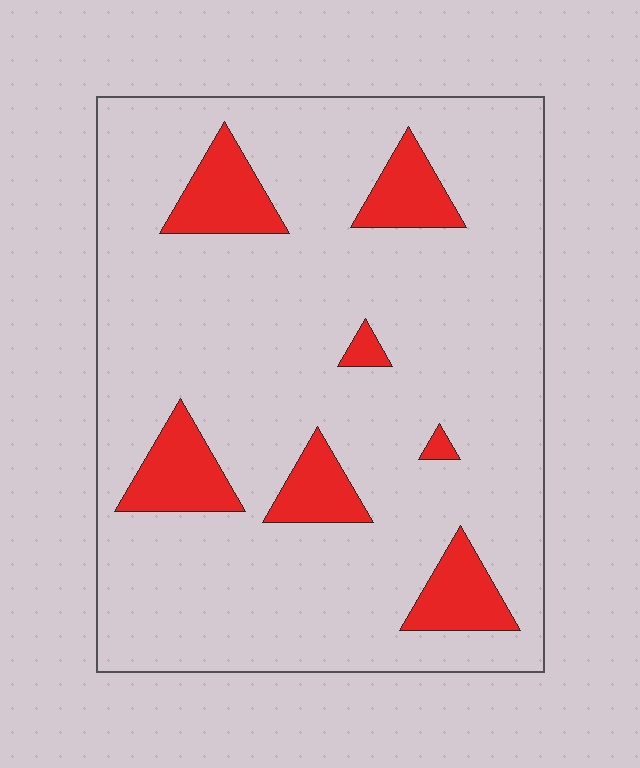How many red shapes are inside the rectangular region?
7.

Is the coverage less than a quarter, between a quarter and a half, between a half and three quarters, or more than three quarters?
Less than a quarter.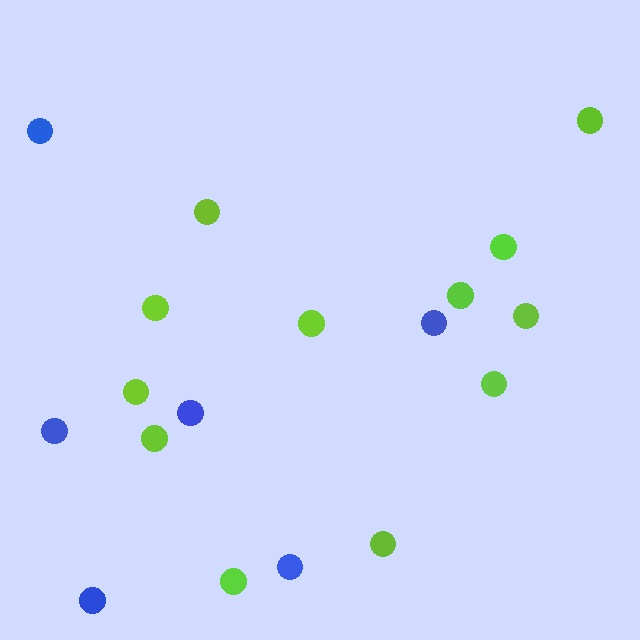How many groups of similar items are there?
There are 2 groups: one group of blue circles (6) and one group of lime circles (12).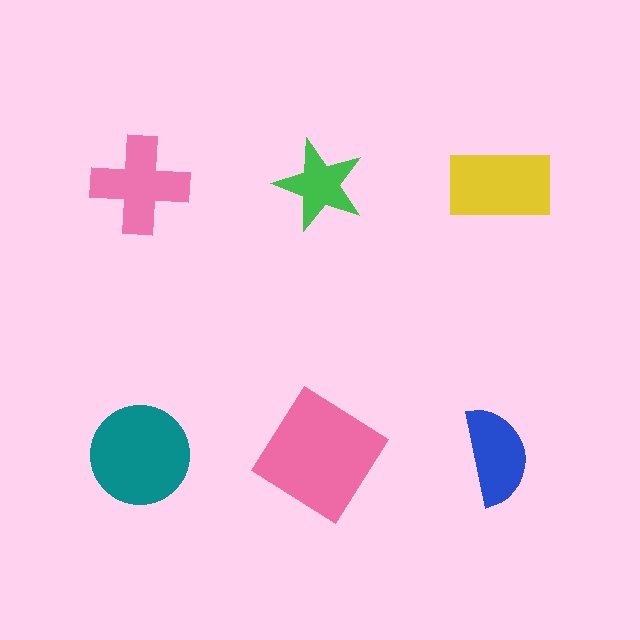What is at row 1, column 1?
A pink cross.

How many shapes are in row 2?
3 shapes.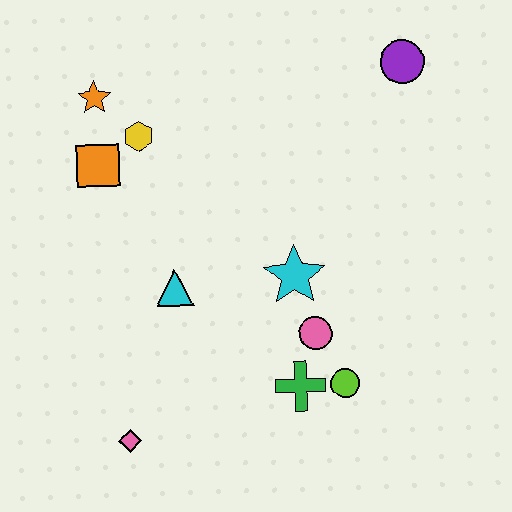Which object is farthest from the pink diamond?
The purple circle is farthest from the pink diamond.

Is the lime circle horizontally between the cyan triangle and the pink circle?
No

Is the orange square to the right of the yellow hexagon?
No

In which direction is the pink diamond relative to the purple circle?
The pink diamond is below the purple circle.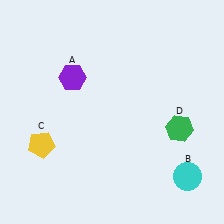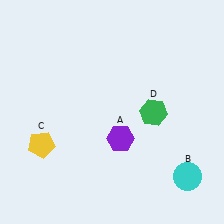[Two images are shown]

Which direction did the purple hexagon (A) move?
The purple hexagon (A) moved down.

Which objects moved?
The objects that moved are: the purple hexagon (A), the green hexagon (D).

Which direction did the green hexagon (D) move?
The green hexagon (D) moved left.